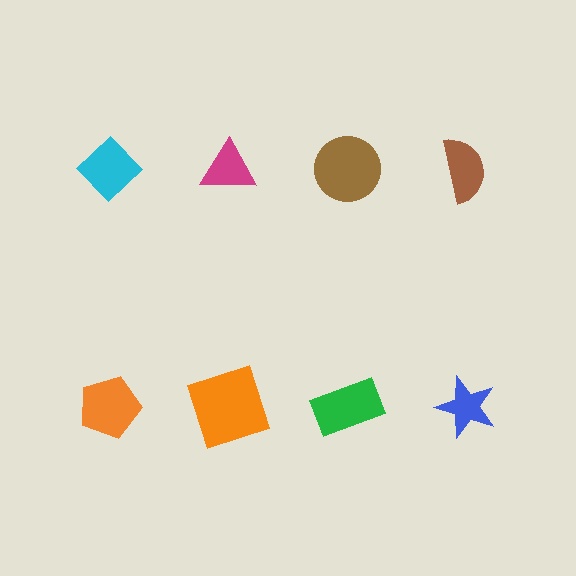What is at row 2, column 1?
An orange pentagon.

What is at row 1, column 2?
A magenta triangle.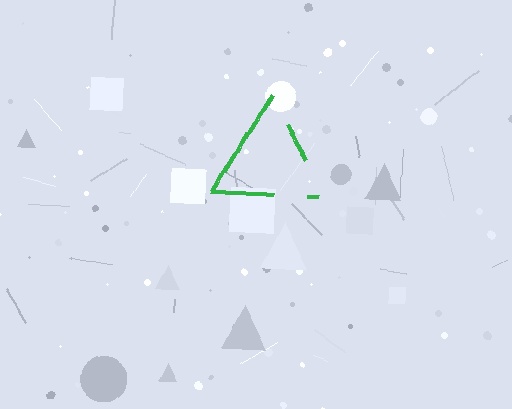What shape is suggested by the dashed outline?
The dashed outline suggests a triangle.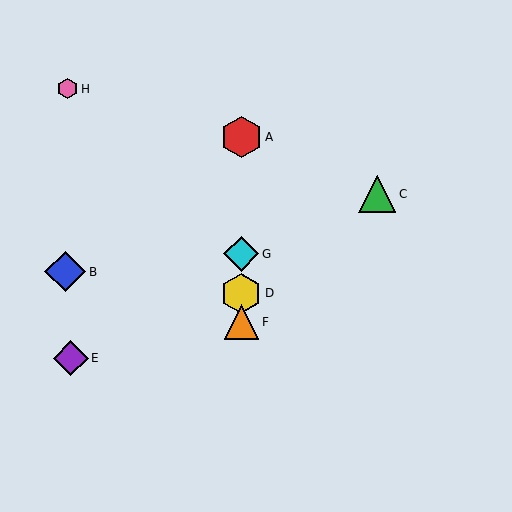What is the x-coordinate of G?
Object G is at x≈241.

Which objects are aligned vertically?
Objects A, D, F, G are aligned vertically.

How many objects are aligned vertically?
4 objects (A, D, F, G) are aligned vertically.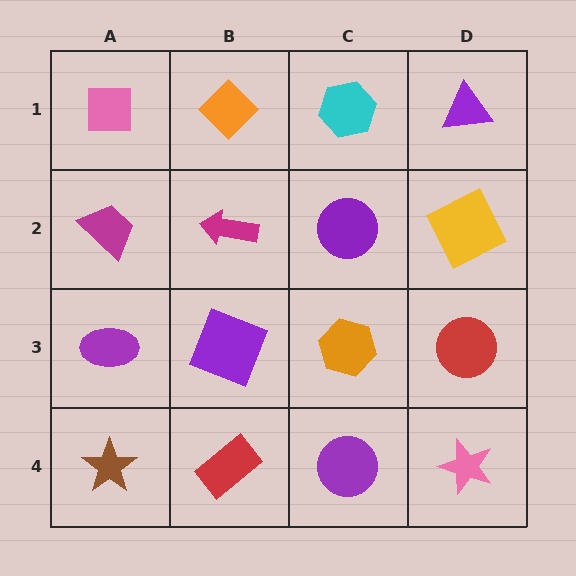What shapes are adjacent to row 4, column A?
A purple ellipse (row 3, column A), a red rectangle (row 4, column B).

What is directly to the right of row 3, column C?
A red circle.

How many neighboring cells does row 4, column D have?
2.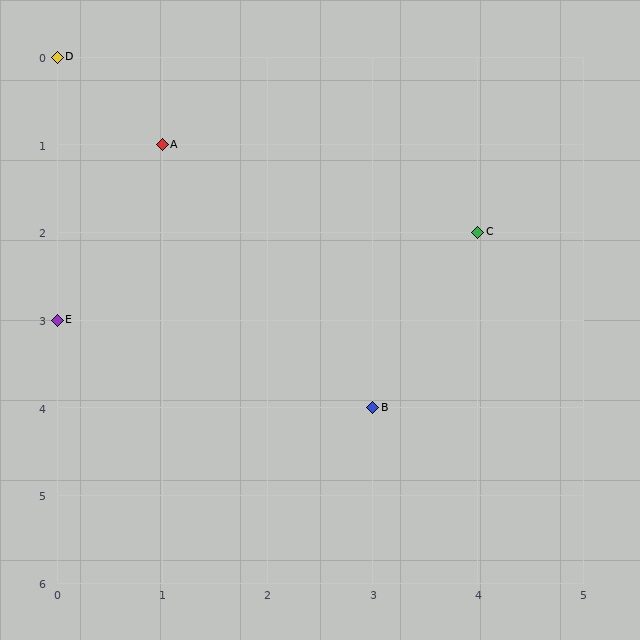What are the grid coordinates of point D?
Point D is at grid coordinates (0, 0).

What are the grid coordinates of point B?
Point B is at grid coordinates (3, 4).